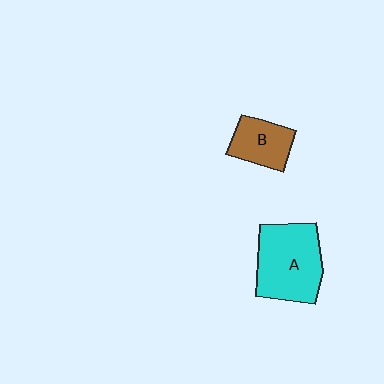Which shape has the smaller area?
Shape B (brown).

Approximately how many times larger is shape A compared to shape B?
Approximately 1.8 times.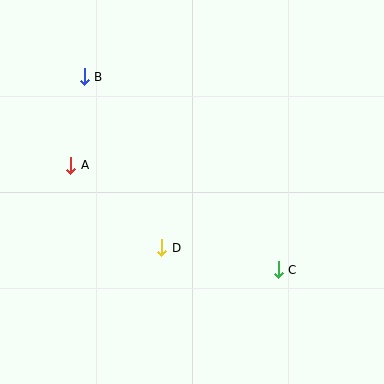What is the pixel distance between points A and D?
The distance between A and D is 123 pixels.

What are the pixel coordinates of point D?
Point D is at (162, 248).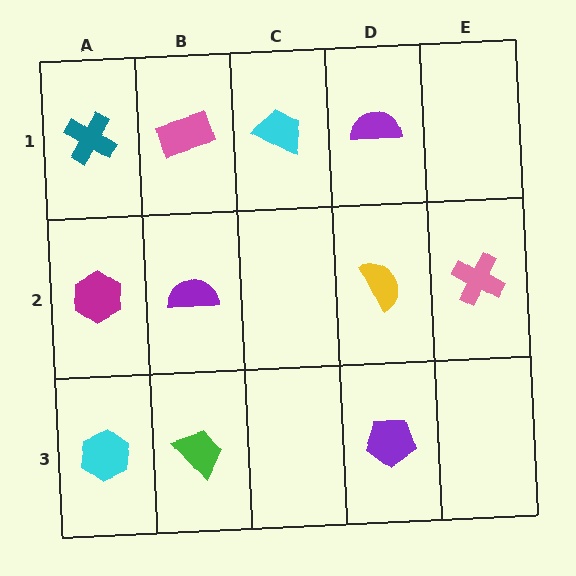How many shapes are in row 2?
4 shapes.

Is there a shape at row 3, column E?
No, that cell is empty.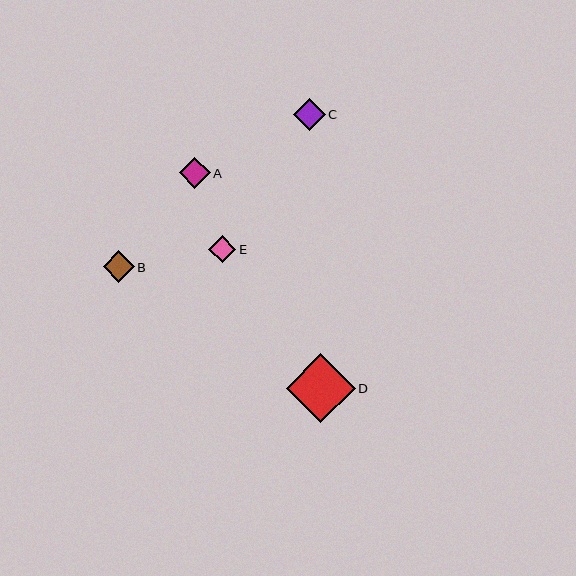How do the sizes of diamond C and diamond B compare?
Diamond C and diamond B are approximately the same size.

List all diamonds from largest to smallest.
From largest to smallest: D, C, B, A, E.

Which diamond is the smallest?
Diamond E is the smallest with a size of approximately 27 pixels.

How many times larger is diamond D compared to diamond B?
Diamond D is approximately 2.2 times the size of diamond B.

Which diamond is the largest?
Diamond D is the largest with a size of approximately 68 pixels.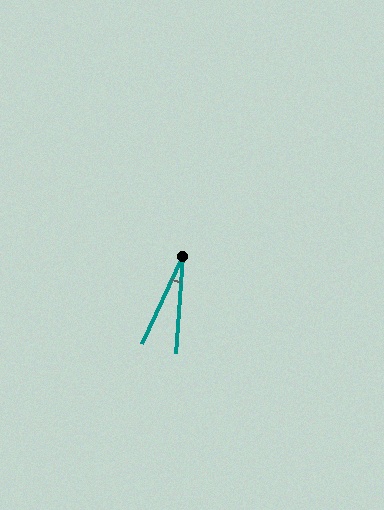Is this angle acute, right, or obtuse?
It is acute.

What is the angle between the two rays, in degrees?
Approximately 21 degrees.